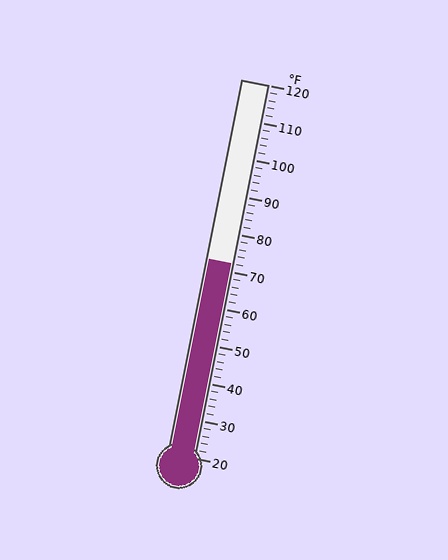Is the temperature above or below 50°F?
The temperature is above 50°F.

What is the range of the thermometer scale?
The thermometer scale ranges from 20°F to 120°F.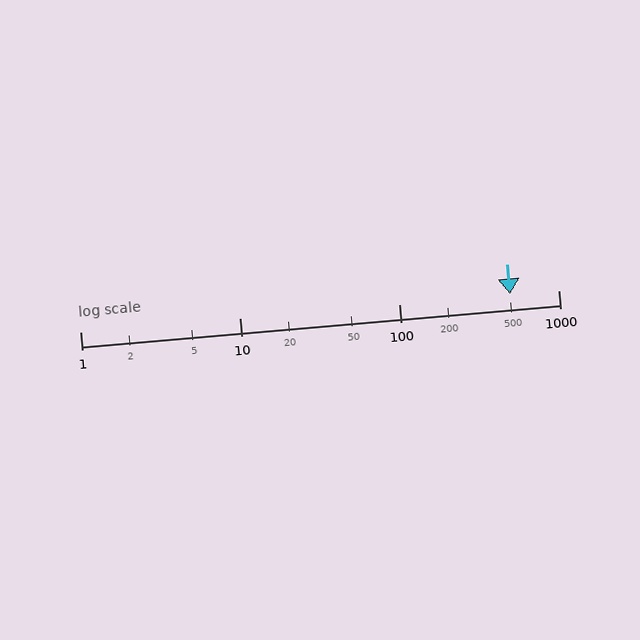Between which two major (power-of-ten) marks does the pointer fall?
The pointer is between 100 and 1000.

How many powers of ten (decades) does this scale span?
The scale spans 3 decades, from 1 to 1000.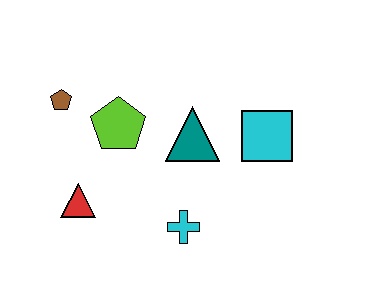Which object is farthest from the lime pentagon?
The cyan square is farthest from the lime pentagon.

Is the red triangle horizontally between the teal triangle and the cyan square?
No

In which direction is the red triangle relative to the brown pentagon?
The red triangle is below the brown pentagon.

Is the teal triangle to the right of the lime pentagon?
Yes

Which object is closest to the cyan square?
The teal triangle is closest to the cyan square.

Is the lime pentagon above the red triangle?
Yes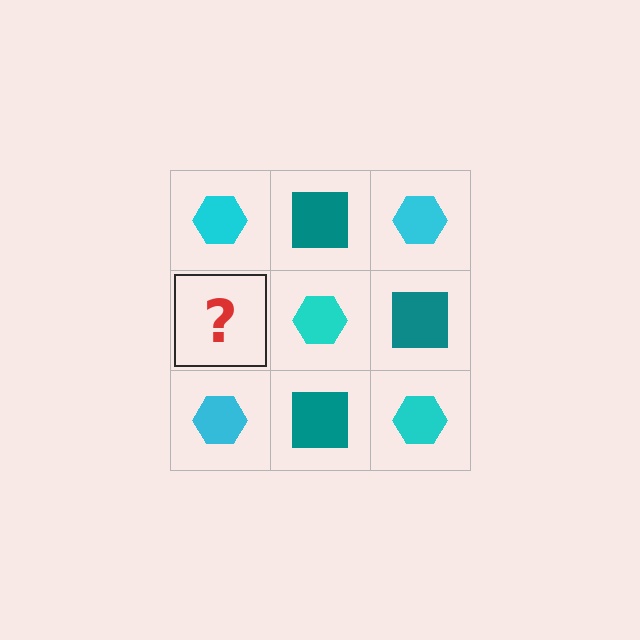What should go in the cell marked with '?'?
The missing cell should contain a teal square.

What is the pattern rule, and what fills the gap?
The rule is that it alternates cyan hexagon and teal square in a checkerboard pattern. The gap should be filled with a teal square.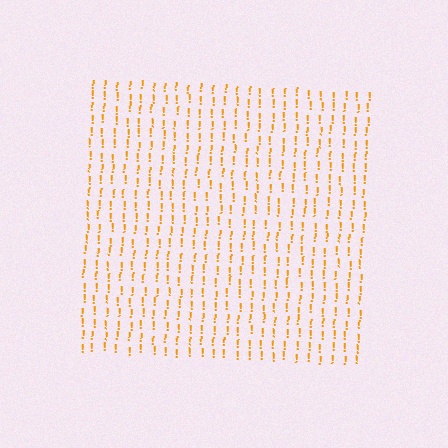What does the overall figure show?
The overall figure shows a square.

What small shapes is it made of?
It is made of small exclamation marks.